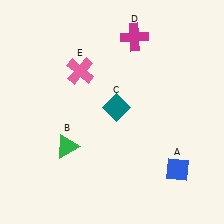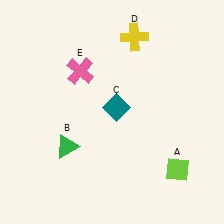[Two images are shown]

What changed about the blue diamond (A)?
In Image 1, A is blue. In Image 2, it changed to lime.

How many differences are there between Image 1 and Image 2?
There are 2 differences between the two images.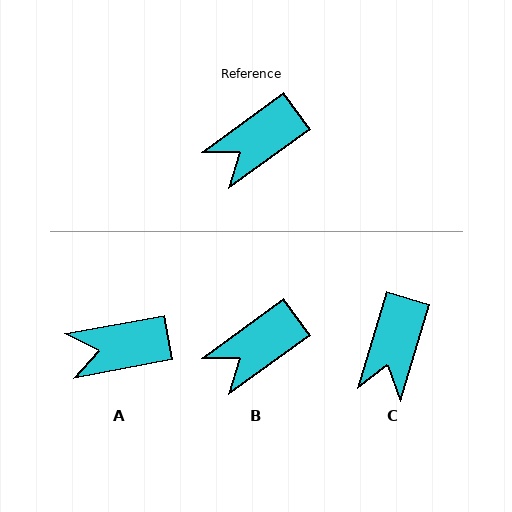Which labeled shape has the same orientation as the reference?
B.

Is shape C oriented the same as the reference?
No, it is off by about 37 degrees.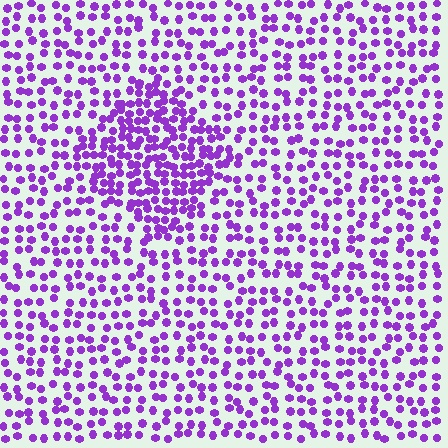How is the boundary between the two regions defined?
The boundary is defined by a change in element density (approximately 1.9x ratio). All elements are the same color, size, and shape.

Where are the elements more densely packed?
The elements are more densely packed inside the diamond boundary.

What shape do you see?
I see a diamond.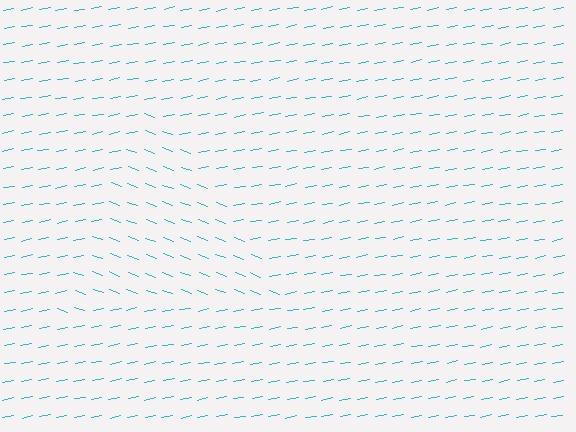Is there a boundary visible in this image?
Yes, there is a texture boundary formed by a change in line orientation.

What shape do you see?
I see a triangle.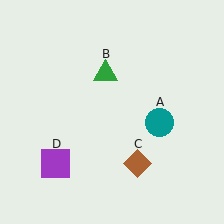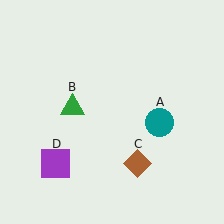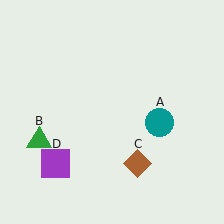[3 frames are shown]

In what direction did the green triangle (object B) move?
The green triangle (object B) moved down and to the left.